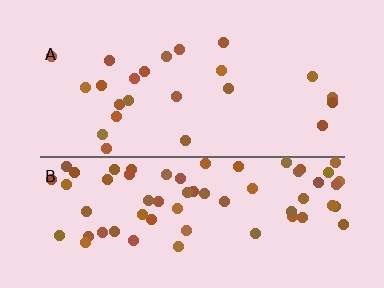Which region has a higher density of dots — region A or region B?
B (the bottom).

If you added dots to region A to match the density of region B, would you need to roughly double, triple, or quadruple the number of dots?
Approximately triple.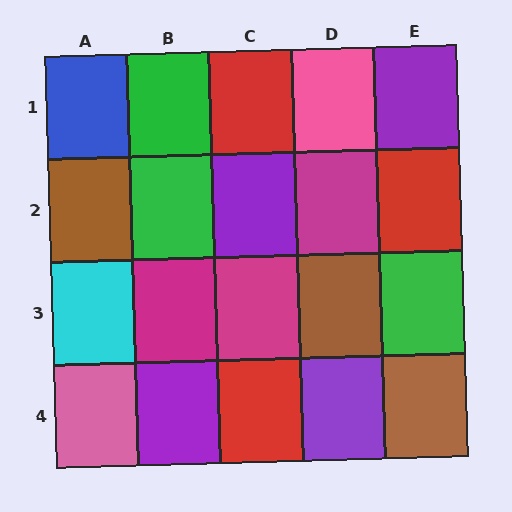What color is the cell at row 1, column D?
Pink.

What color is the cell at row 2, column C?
Purple.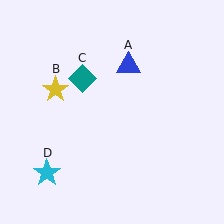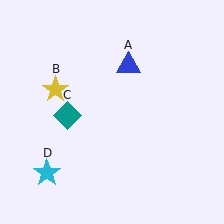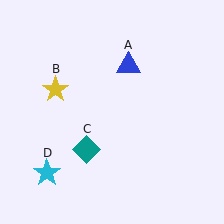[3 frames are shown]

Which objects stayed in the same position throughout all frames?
Blue triangle (object A) and yellow star (object B) and cyan star (object D) remained stationary.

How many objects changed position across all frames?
1 object changed position: teal diamond (object C).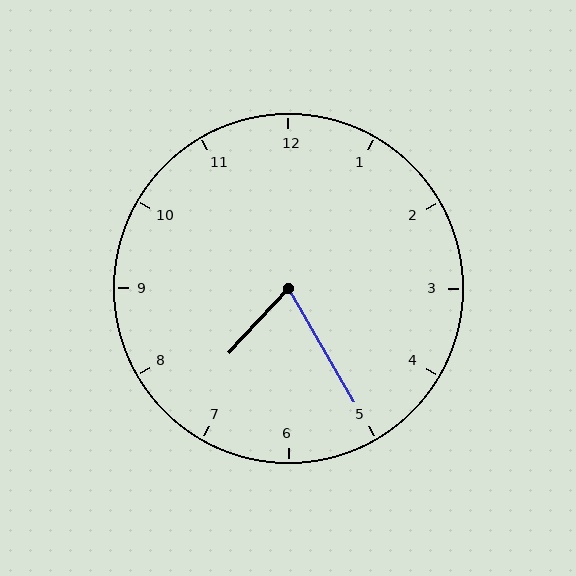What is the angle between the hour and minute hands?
Approximately 72 degrees.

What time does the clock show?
7:25.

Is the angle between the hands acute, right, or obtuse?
It is acute.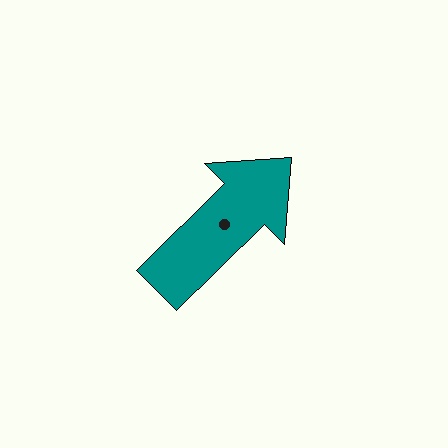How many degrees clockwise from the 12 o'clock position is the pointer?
Approximately 45 degrees.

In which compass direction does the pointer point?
Northeast.